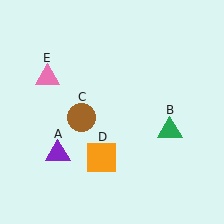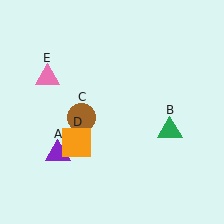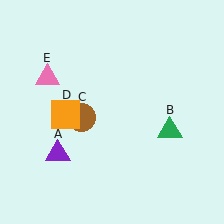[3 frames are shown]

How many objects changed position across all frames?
1 object changed position: orange square (object D).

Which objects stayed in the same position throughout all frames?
Purple triangle (object A) and green triangle (object B) and brown circle (object C) and pink triangle (object E) remained stationary.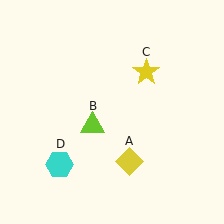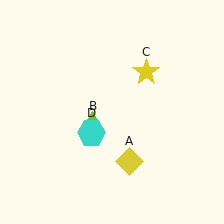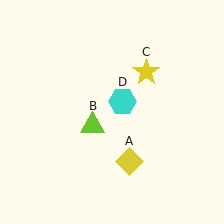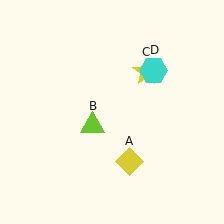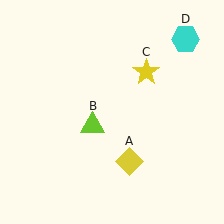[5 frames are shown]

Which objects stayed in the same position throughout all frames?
Yellow diamond (object A) and lime triangle (object B) and yellow star (object C) remained stationary.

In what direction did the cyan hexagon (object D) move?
The cyan hexagon (object D) moved up and to the right.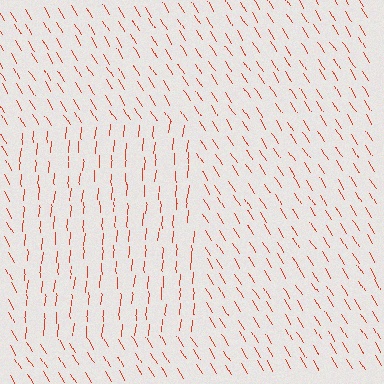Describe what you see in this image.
The image is filled with small red line segments. A rectangle region in the image has lines oriented differently from the surrounding lines, creating a visible texture boundary.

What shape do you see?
I see a rectangle.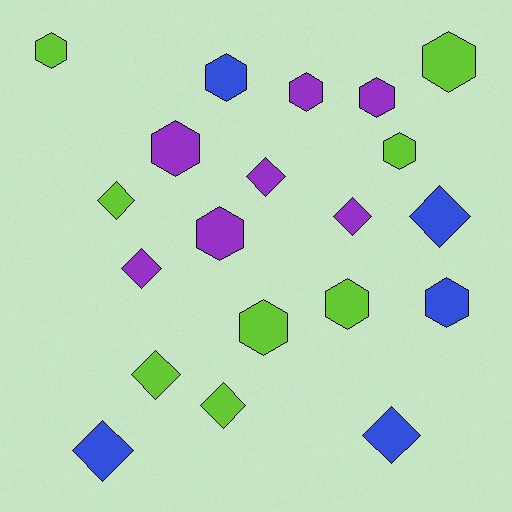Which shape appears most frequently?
Hexagon, with 11 objects.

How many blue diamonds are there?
There are 3 blue diamonds.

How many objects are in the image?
There are 20 objects.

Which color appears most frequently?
Lime, with 8 objects.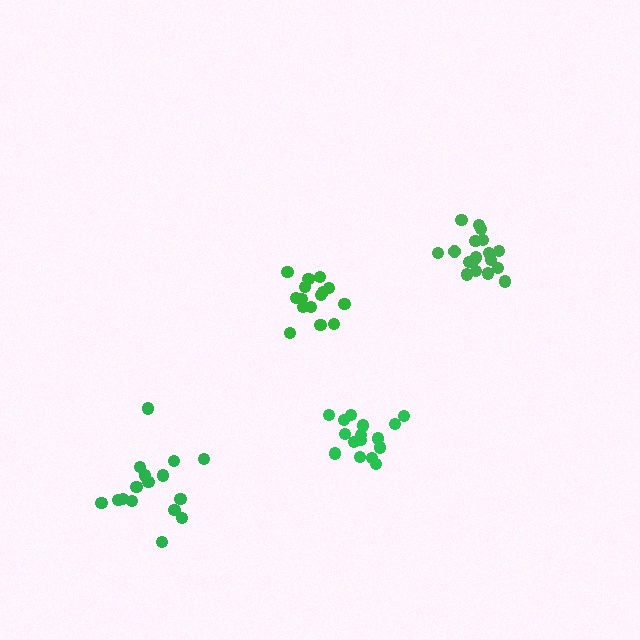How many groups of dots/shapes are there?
There are 4 groups.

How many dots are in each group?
Group 1: 15 dots, Group 2: 18 dots, Group 3: 16 dots, Group 4: 16 dots (65 total).